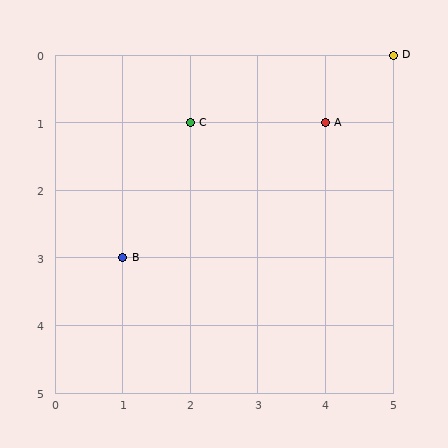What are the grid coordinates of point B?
Point B is at grid coordinates (1, 3).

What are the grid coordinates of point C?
Point C is at grid coordinates (2, 1).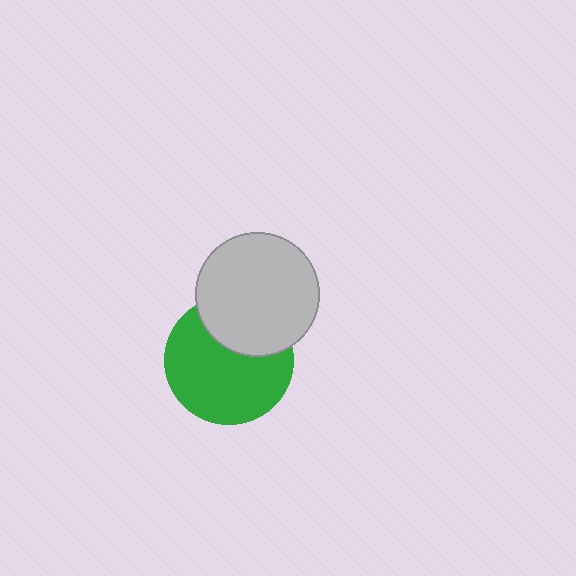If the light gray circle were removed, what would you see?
You would see the complete green circle.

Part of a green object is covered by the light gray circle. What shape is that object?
It is a circle.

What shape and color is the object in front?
The object in front is a light gray circle.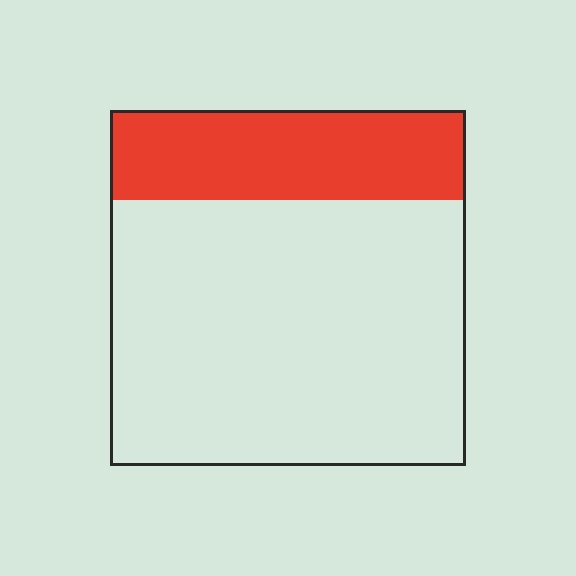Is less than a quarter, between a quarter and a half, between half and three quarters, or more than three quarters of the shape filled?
Between a quarter and a half.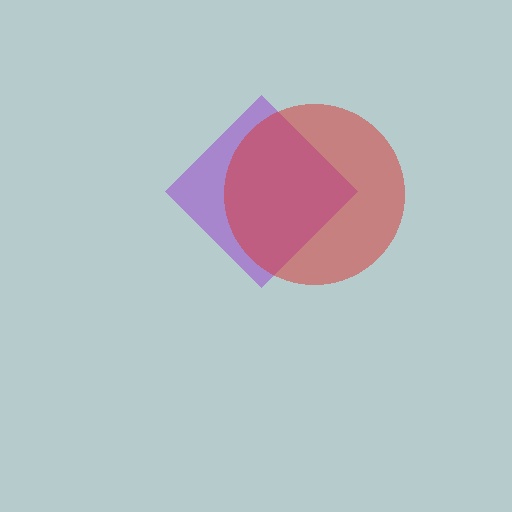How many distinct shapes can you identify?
There are 2 distinct shapes: a purple diamond, a red circle.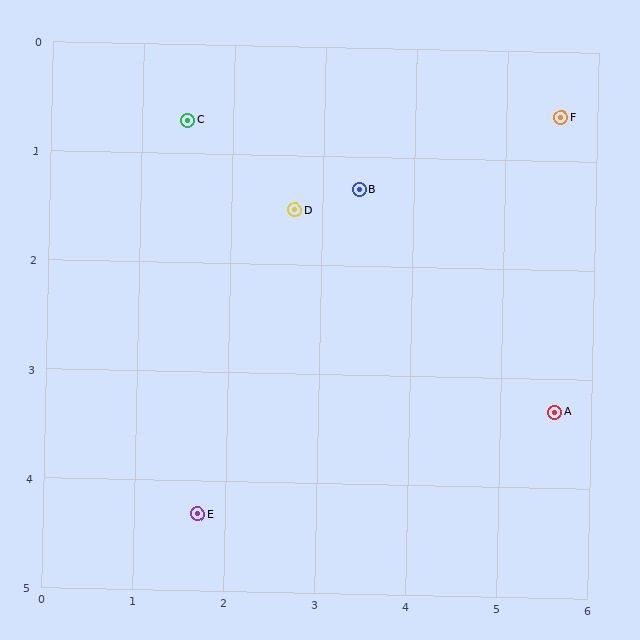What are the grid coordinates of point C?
Point C is at approximately (1.5, 0.7).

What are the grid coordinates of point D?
Point D is at approximately (2.7, 1.5).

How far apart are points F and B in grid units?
Points F and B are about 2.3 grid units apart.